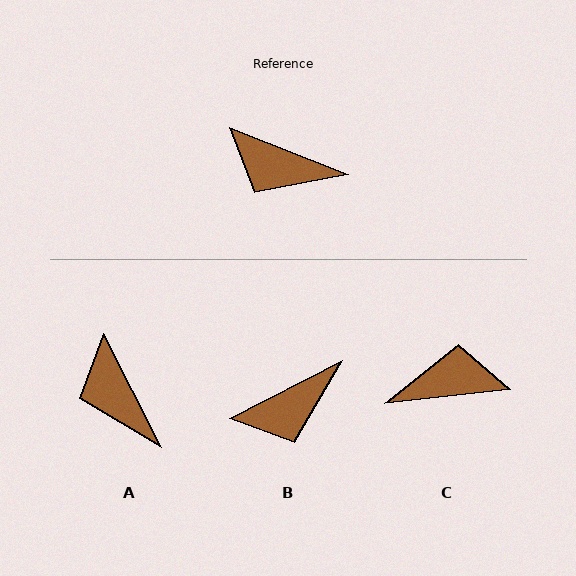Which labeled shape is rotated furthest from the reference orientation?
C, about 152 degrees away.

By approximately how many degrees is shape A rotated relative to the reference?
Approximately 42 degrees clockwise.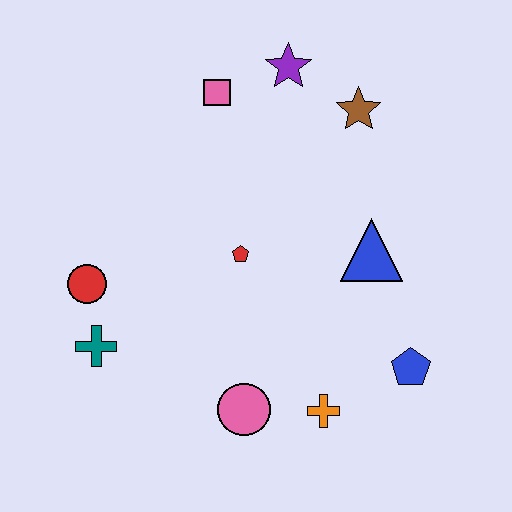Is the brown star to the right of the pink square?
Yes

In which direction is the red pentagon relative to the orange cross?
The red pentagon is above the orange cross.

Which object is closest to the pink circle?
The orange cross is closest to the pink circle.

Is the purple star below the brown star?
No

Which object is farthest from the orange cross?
The purple star is farthest from the orange cross.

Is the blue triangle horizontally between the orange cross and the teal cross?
No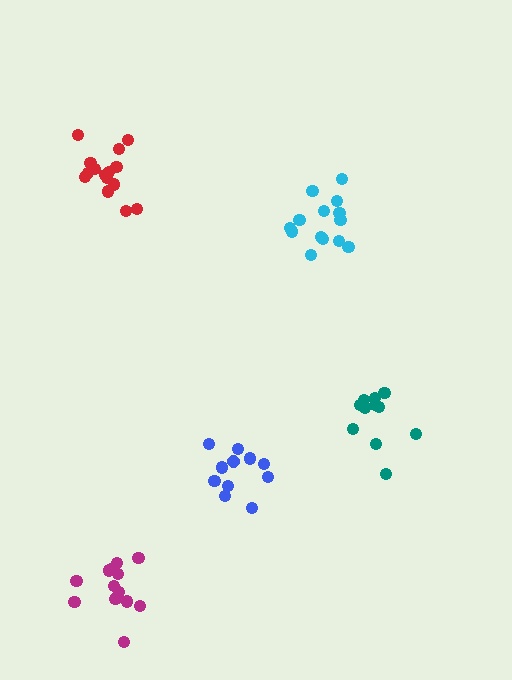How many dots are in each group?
Group 1: 11 dots, Group 2: 15 dots, Group 3: 14 dots, Group 4: 15 dots, Group 5: 11 dots (66 total).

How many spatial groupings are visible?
There are 5 spatial groupings.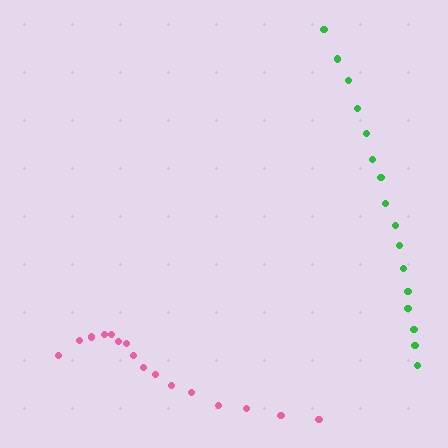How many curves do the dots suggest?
There are 2 distinct paths.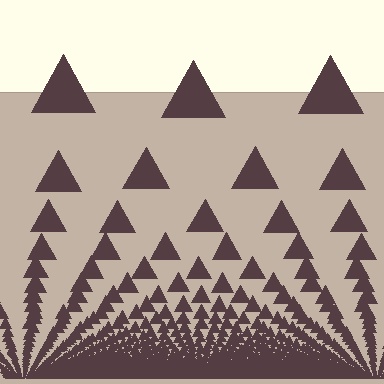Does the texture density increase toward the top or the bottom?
Density increases toward the bottom.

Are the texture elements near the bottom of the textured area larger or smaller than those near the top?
Smaller. The gradient is inverted — elements near the bottom are smaller and denser.